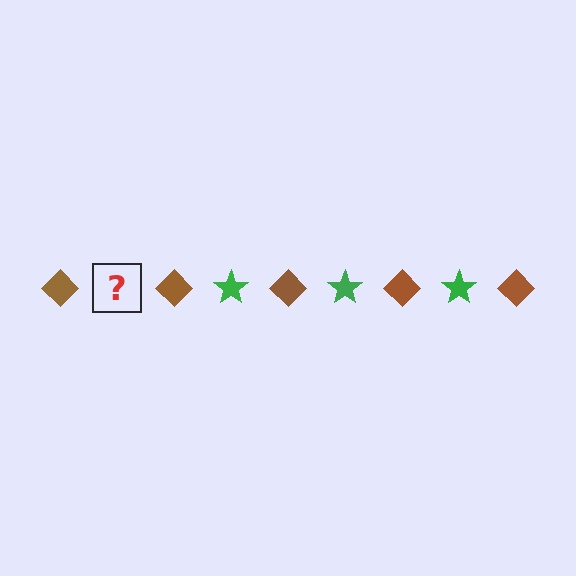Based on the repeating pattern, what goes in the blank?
The blank should be a green star.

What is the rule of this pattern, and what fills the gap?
The rule is that the pattern alternates between brown diamond and green star. The gap should be filled with a green star.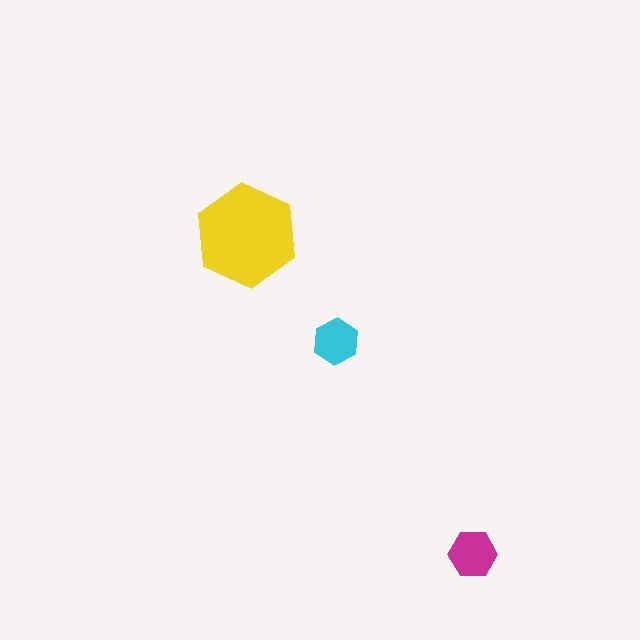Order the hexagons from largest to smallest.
the yellow one, the magenta one, the cyan one.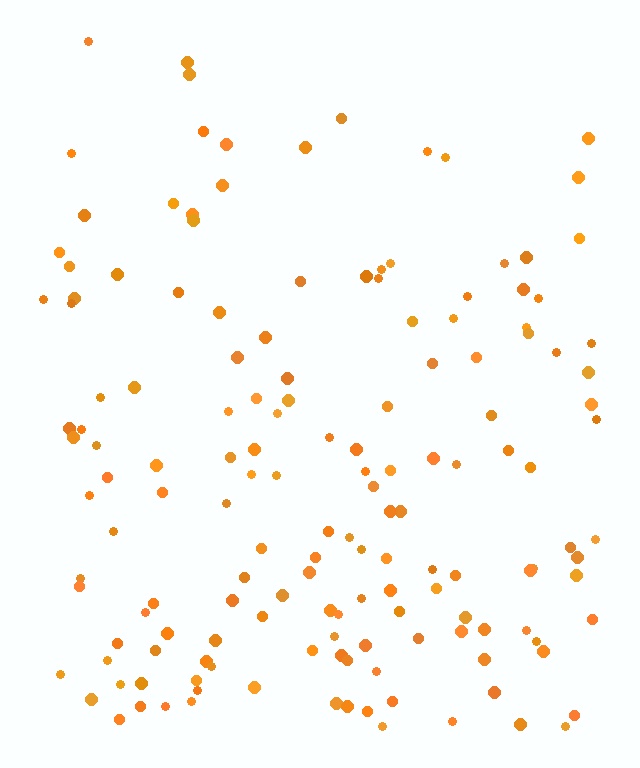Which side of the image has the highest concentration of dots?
The bottom.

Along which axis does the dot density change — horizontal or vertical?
Vertical.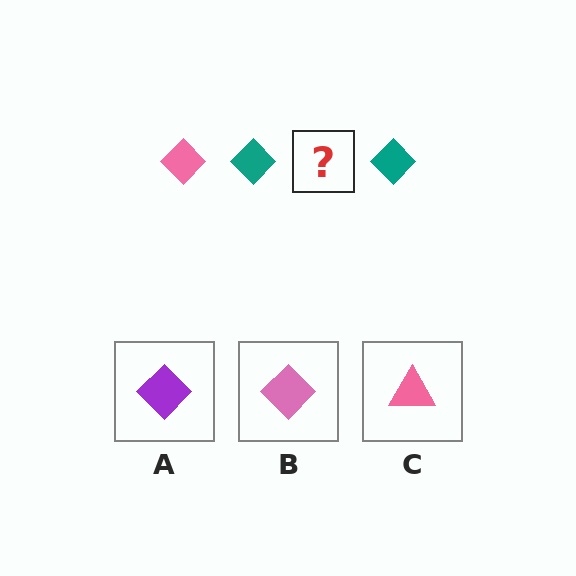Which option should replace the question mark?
Option B.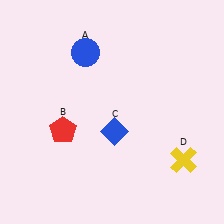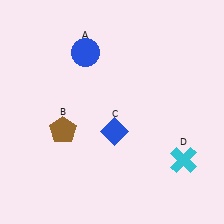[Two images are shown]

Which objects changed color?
B changed from red to brown. D changed from yellow to cyan.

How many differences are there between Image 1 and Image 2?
There are 2 differences between the two images.